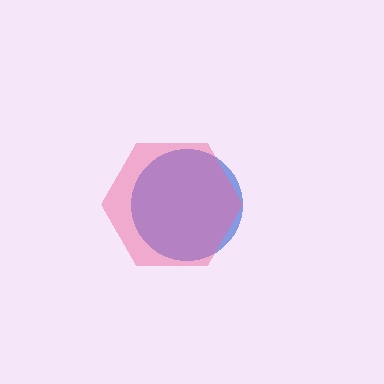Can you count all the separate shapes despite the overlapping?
Yes, there are 2 separate shapes.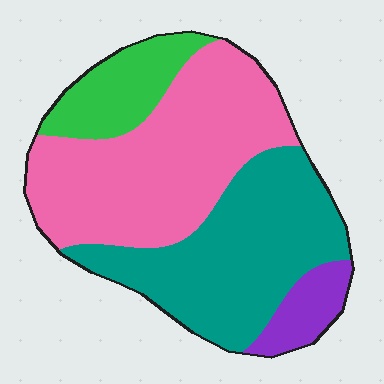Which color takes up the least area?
Purple, at roughly 5%.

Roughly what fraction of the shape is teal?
Teal covers roughly 35% of the shape.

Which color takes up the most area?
Pink, at roughly 45%.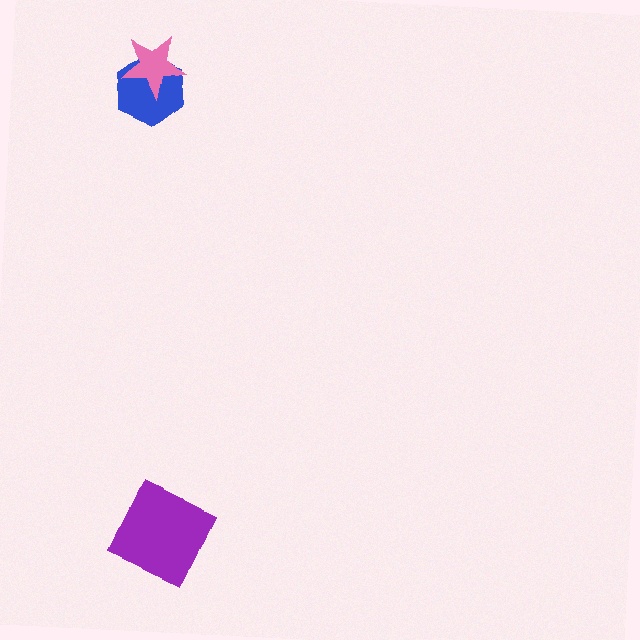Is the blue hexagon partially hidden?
Yes, it is partially covered by another shape.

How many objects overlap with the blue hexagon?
1 object overlaps with the blue hexagon.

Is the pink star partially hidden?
No, no other shape covers it.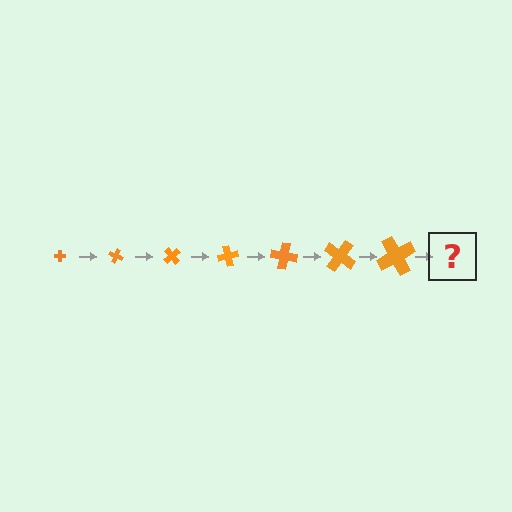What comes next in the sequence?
The next element should be a cross, larger than the previous one and rotated 175 degrees from the start.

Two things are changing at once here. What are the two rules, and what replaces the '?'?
The two rules are that the cross grows larger each step and it rotates 25 degrees each step. The '?' should be a cross, larger than the previous one and rotated 175 degrees from the start.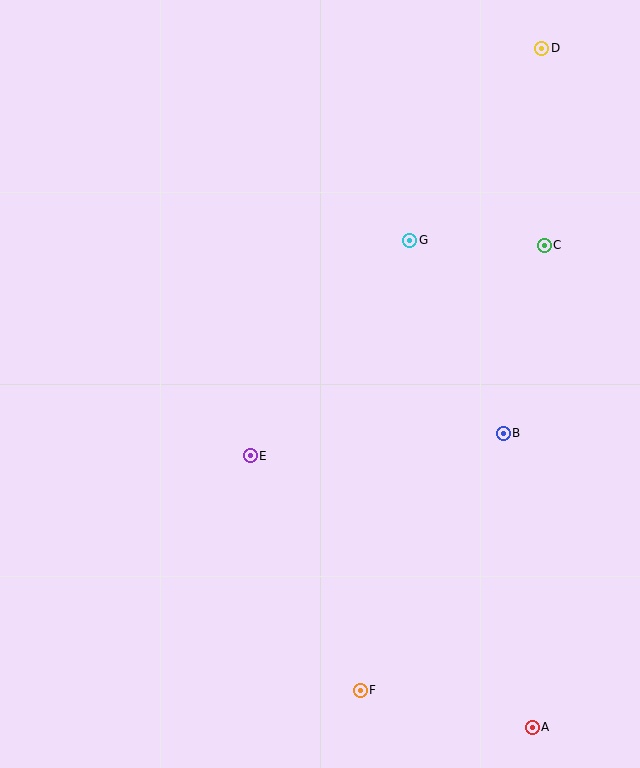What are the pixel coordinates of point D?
Point D is at (542, 48).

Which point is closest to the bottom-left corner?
Point F is closest to the bottom-left corner.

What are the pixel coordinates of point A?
Point A is at (532, 727).